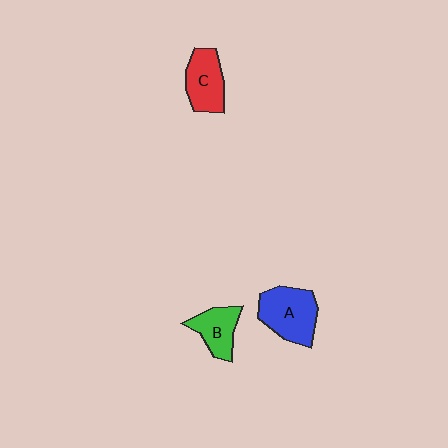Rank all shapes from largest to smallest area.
From largest to smallest: A (blue), C (red), B (green).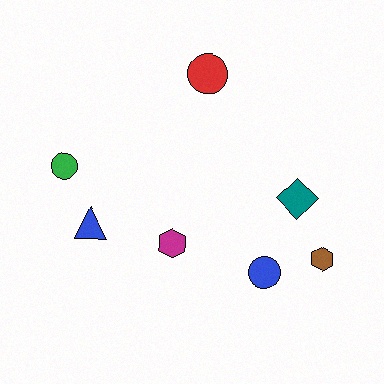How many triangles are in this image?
There is 1 triangle.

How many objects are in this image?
There are 7 objects.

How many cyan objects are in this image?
There are no cyan objects.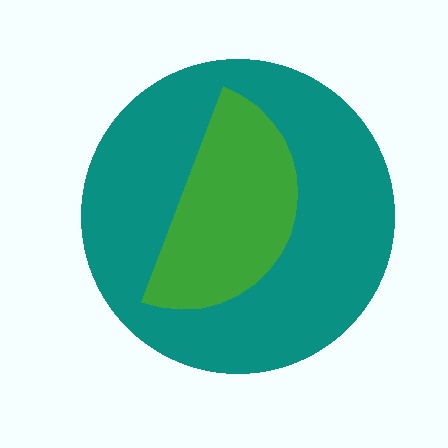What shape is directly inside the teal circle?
The green semicircle.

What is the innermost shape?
The green semicircle.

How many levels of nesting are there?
2.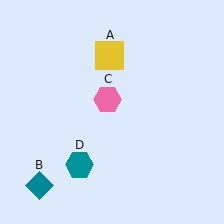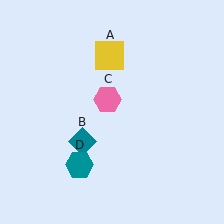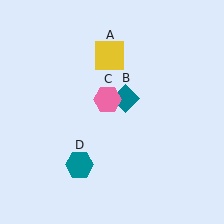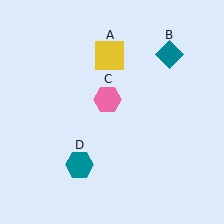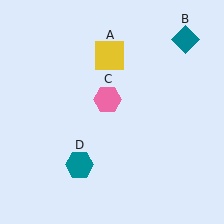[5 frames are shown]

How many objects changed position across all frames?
1 object changed position: teal diamond (object B).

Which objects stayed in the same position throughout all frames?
Yellow square (object A) and pink hexagon (object C) and teal hexagon (object D) remained stationary.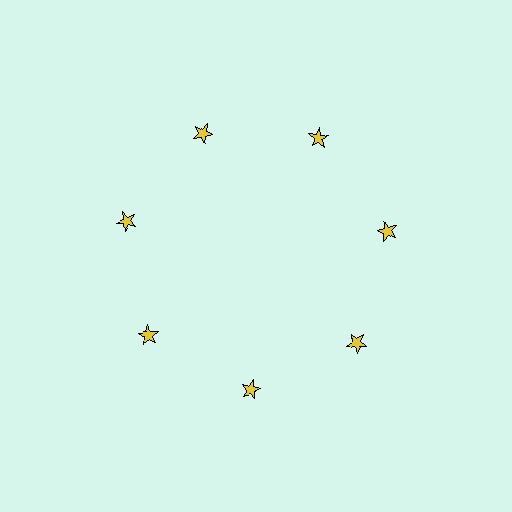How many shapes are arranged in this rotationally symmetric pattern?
There are 7 shapes, arranged in 7 groups of 1.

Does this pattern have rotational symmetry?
Yes, this pattern has 7-fold rotational symmetry. It looks the same after rotating 51 degrees around the center.